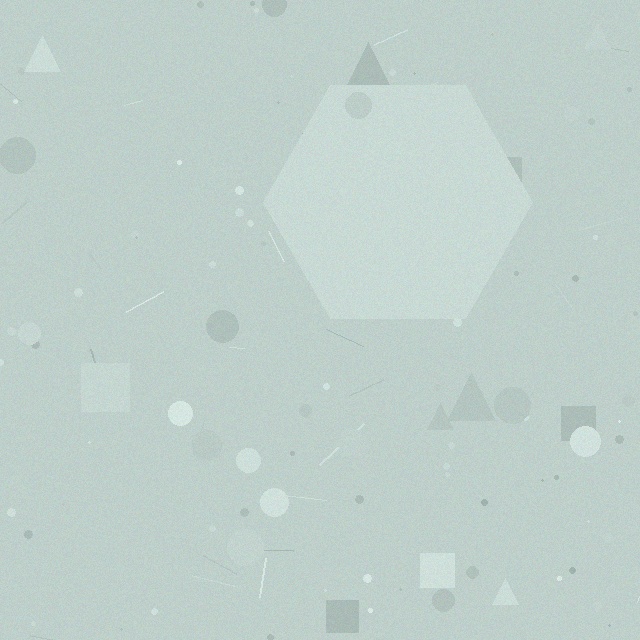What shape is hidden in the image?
A hexagon is hidden in the image.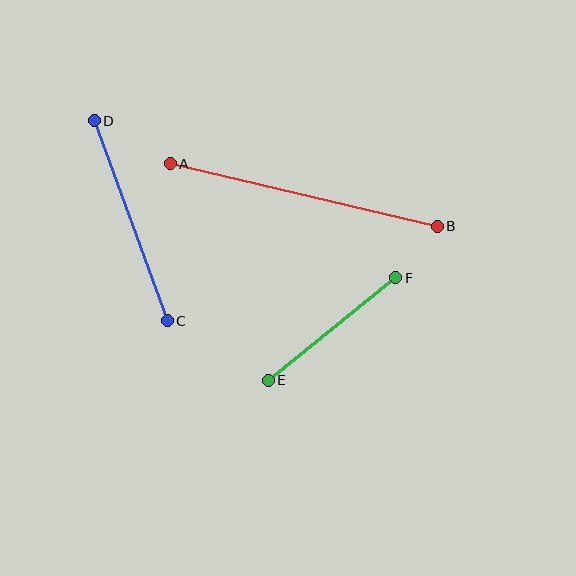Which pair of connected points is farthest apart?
Points A and B are farthest apart.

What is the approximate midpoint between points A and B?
The midpoint is at approximately (304, 195) pixels.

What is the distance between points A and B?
The distance is approximately 274 pixels.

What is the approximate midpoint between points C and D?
The midpoint is at approximately (131, 221) pixels.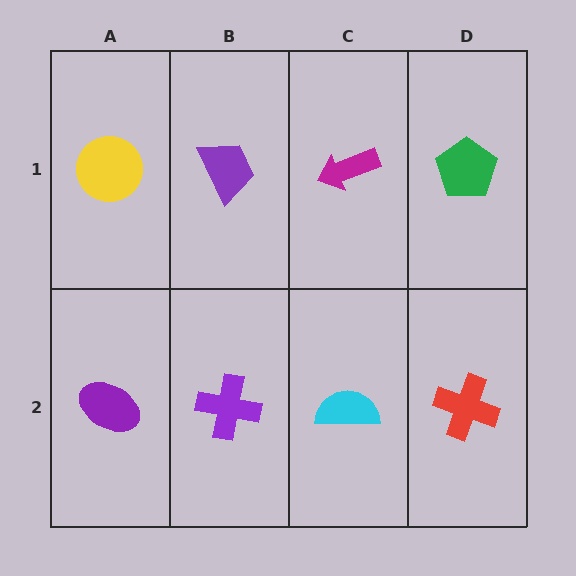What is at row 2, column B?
A purple cross.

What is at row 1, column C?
A magenta arrow.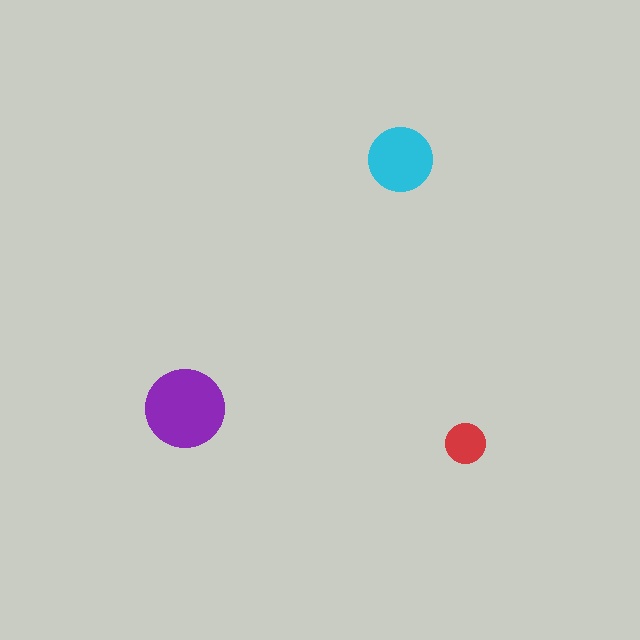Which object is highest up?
The cyan circle is topmost.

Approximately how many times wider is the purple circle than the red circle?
About 2 times wider.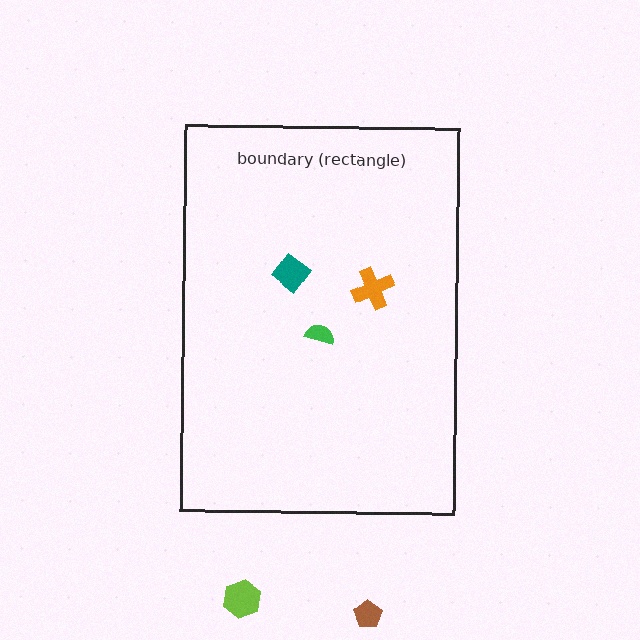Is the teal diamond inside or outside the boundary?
Inside.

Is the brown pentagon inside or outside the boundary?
Outside.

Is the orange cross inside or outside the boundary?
Inside.